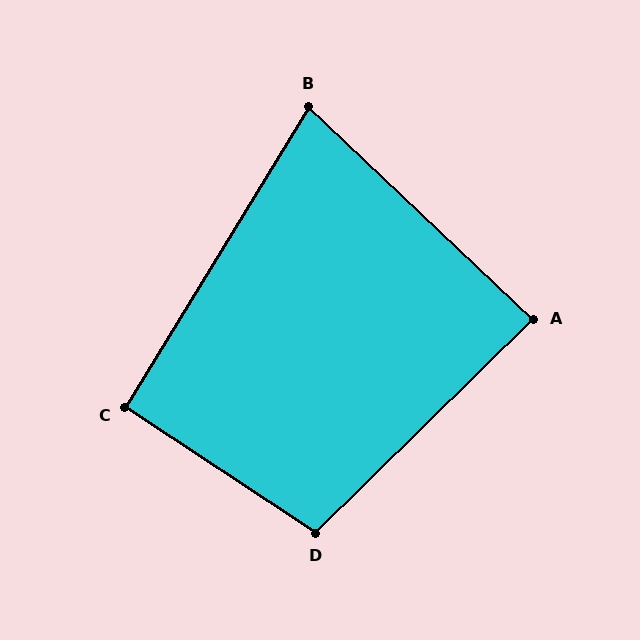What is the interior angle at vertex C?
Approximately 92 degrees (approximately right).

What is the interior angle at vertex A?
Approximately 88 degrees (approximately right).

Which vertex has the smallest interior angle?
B, at approximately 78 degrees.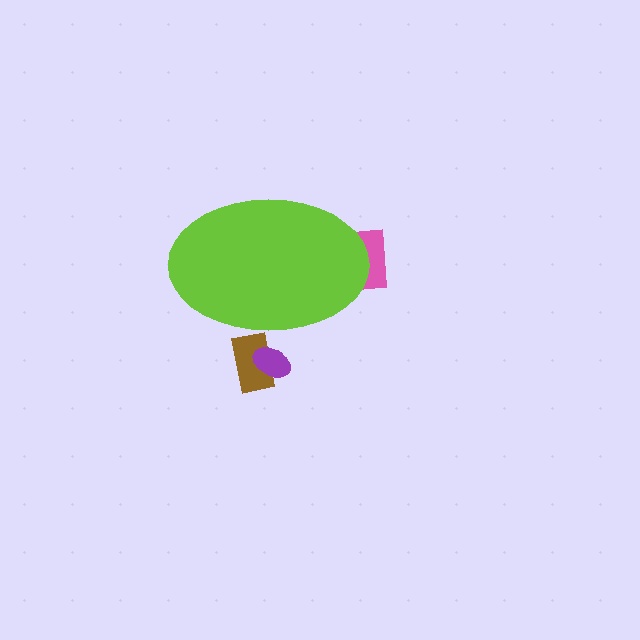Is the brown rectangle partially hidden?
Yes, the brown rectangle is partially hidden behind the lime ellipse.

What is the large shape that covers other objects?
A lime ellipse.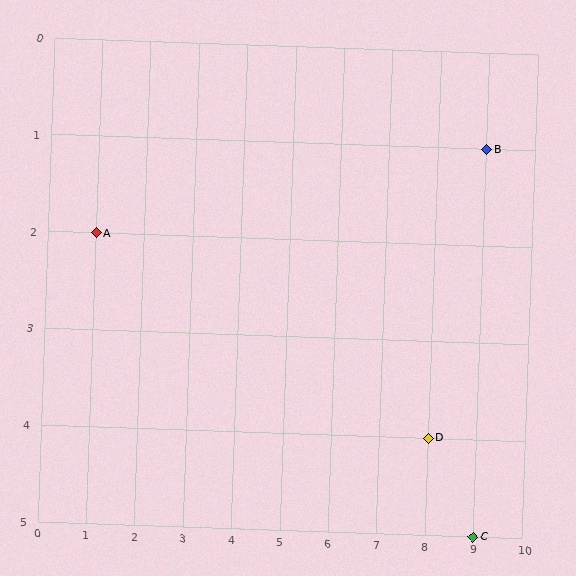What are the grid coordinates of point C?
Point C is at grid coordinates (9, 5).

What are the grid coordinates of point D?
Point D is at grid coordinates (8, 4).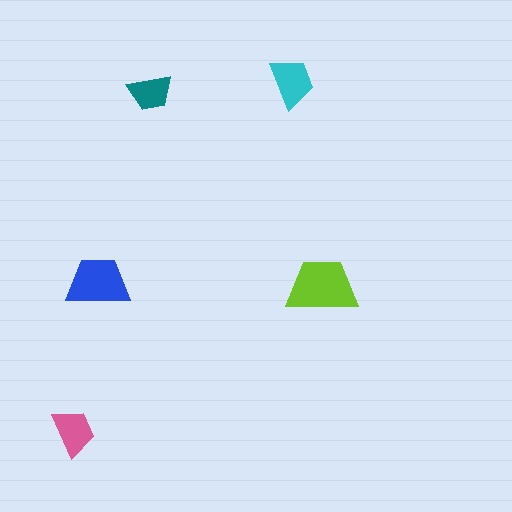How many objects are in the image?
There are 5 objects in the image.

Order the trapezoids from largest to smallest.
the lime one, the blue one, the cyan one, the pink one, the teal one.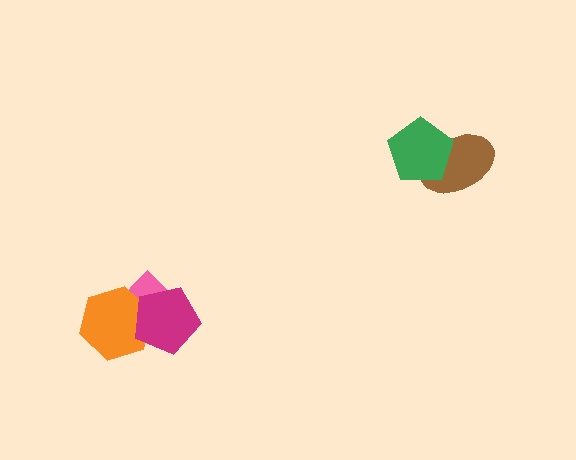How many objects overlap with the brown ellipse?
1 object overlaps with the brown ellipse.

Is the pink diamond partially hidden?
Yes, it is partially covered by another shape.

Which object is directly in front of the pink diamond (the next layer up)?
The orange hexagon is directly in front of the pink diamond.